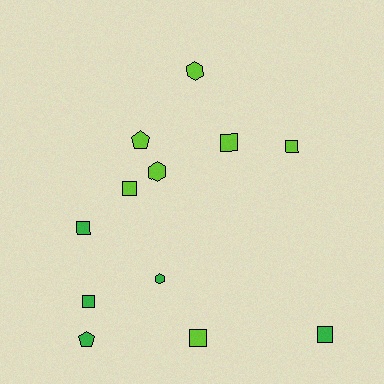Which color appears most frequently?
Lime, with 7 objects.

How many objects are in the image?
There are 12 objects.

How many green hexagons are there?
There is 1 green hexagon.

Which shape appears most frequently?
Square, with 7 objects.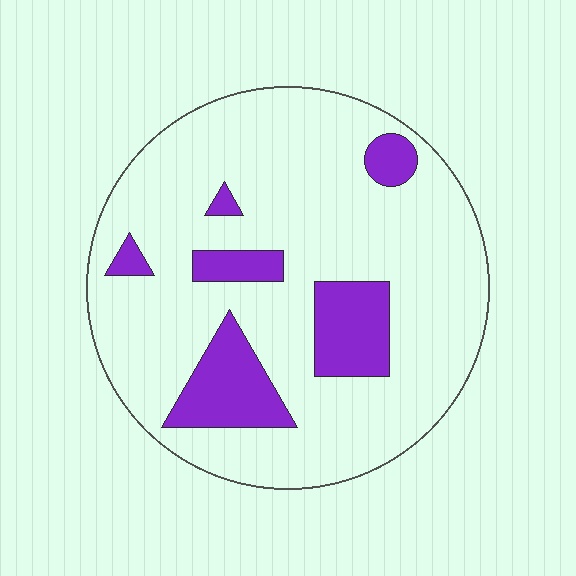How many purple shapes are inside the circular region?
6.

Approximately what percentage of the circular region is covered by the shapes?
Approximately 20%.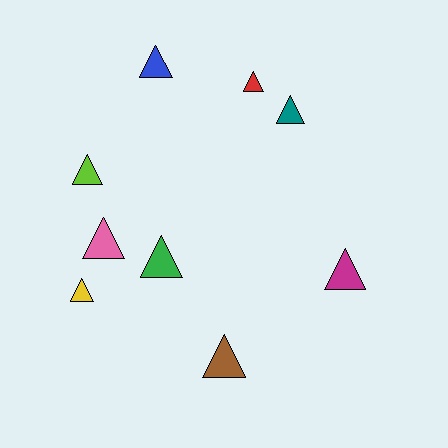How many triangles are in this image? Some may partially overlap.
There are 9 triangles.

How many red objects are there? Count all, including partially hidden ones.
There is 1 red object.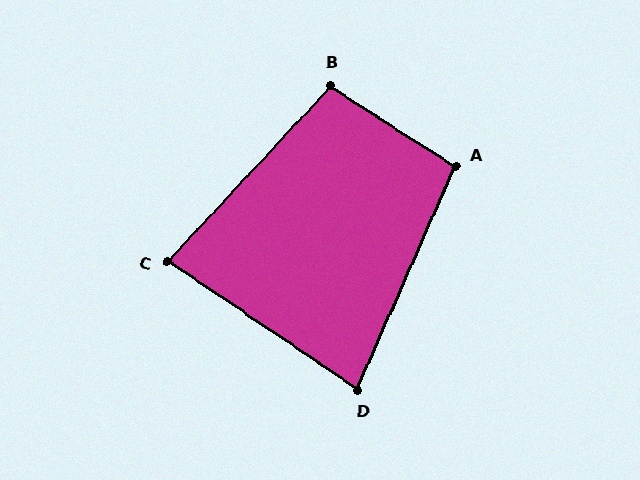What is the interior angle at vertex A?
Approximately 99 degrees (obtuse).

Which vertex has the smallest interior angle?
D, at approximately 80 degrees.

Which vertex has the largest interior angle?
B, at approximately 100 degrees.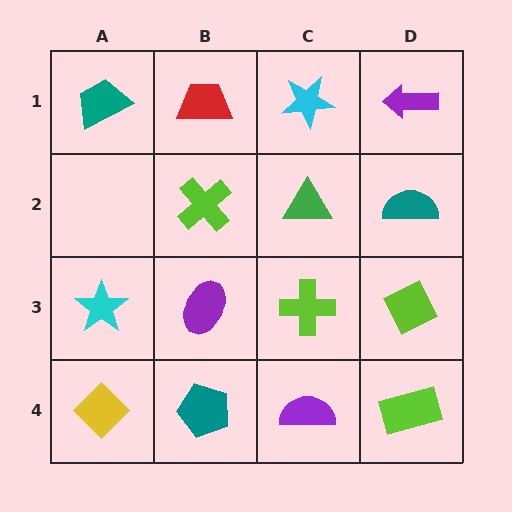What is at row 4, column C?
A purple semicircle.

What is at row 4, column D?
A lime rectangle.